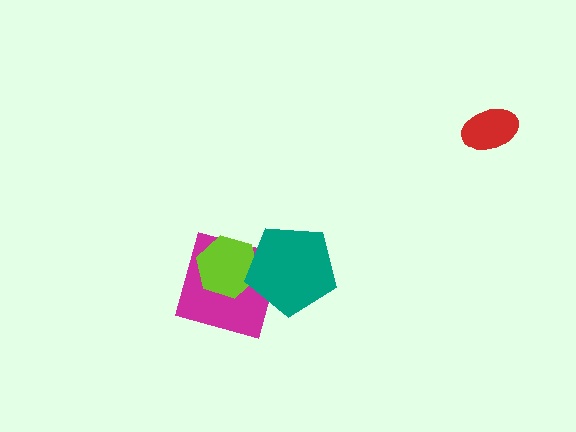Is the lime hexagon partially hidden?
Yes, it is partially covered by another shape.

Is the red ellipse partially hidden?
No, no other shape covers it.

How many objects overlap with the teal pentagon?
2 objects overlap with the teal pentagon.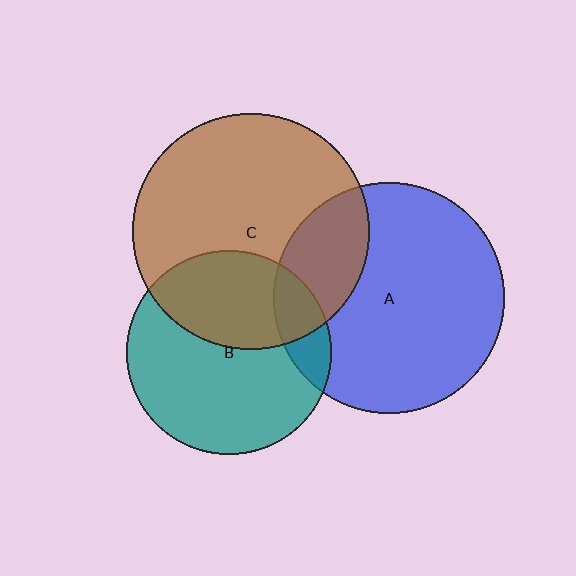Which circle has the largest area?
Circle C (brown).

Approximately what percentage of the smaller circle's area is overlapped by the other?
Approximately 40%.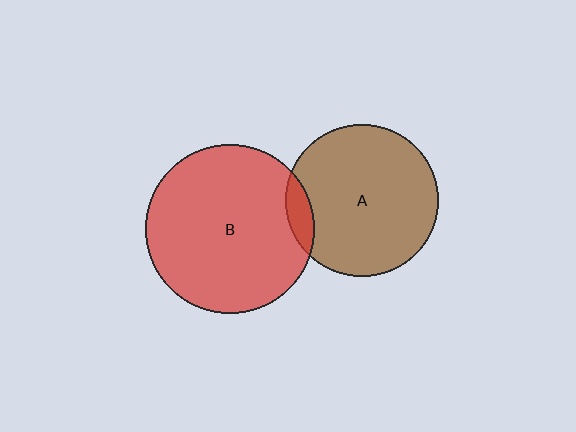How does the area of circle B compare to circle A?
Approximately 1.2 times.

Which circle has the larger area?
Circle B (red).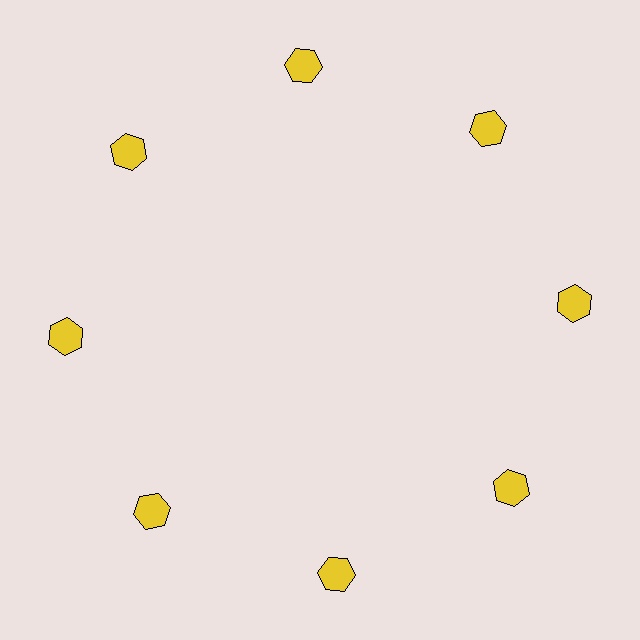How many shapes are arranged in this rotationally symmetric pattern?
There are 8 shapes, arranged in 8 groups of 1.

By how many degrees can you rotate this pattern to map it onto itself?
The pattern maps onto itself every 45 degrees of rotation.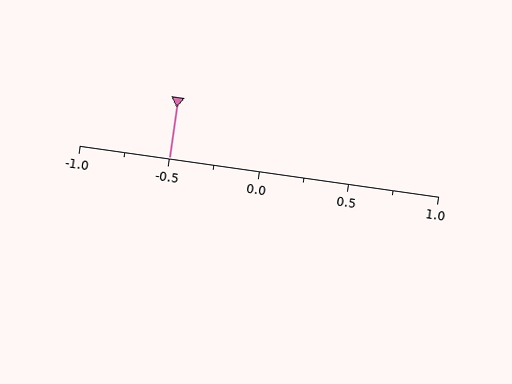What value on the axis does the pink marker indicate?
The marker indicates approximately -0.5.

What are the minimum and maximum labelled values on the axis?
The axis runs from -1.0 to 1.0.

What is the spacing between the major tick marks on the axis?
The major ticks are spaced 0.5 apart.